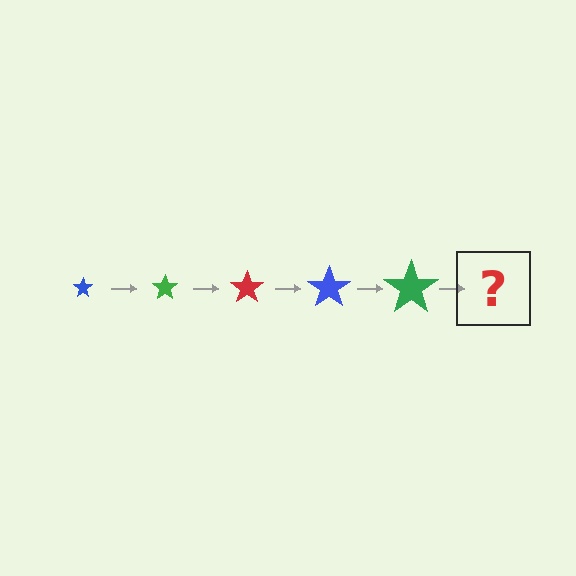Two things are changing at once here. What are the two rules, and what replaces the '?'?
The two rules are that the star grows larger each step and the color cycles through blue, green, and red. The '?' should be a red star, larger than the previous one.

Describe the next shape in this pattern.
It should be a red star, larger than the previous one.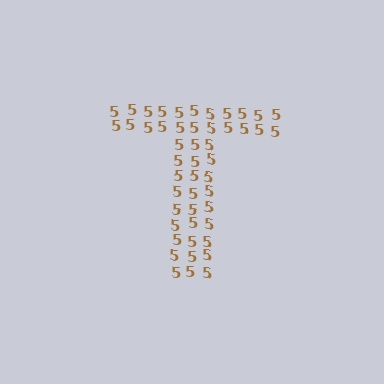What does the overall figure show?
The overall figure shows the letter T.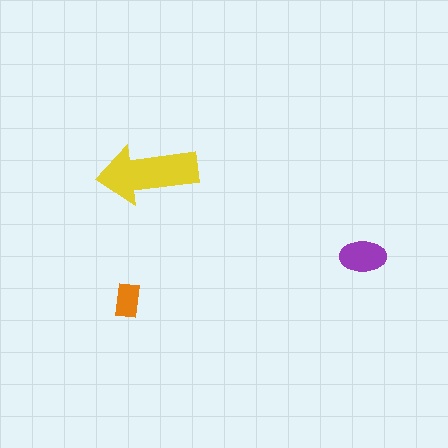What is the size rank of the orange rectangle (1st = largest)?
3rd.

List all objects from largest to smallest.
The yellow arrow, the purple ellipse, the orange rectangle.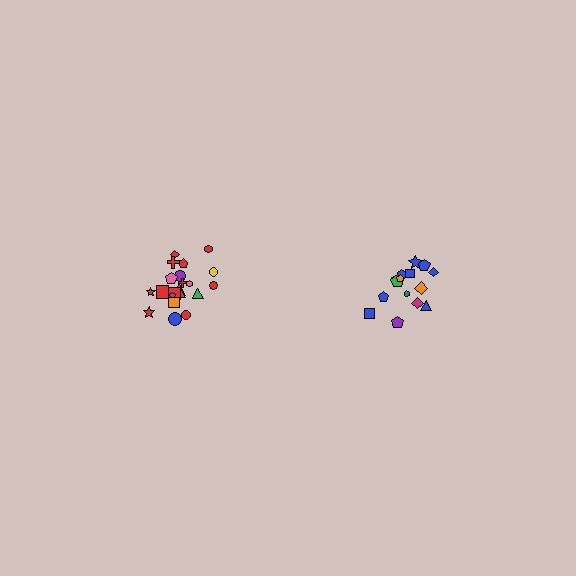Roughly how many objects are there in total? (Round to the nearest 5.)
Roughly 35 objects in total.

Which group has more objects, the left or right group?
The left group.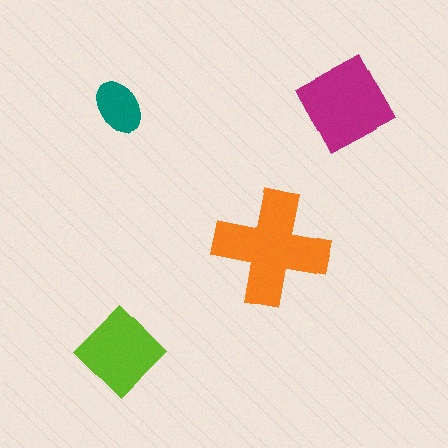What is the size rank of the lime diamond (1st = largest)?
3rd.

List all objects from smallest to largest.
The teal ellipse, the lime diamond, the magenta square, the orange cross.